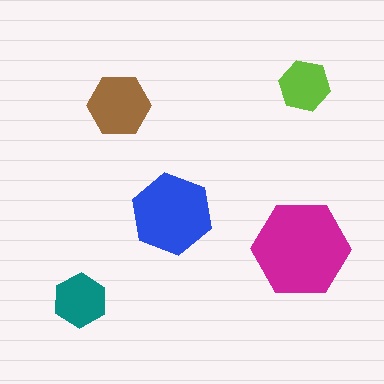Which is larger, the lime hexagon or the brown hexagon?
The brown one.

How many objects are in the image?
There are 5 objects in the image.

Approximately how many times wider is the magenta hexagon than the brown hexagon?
About 1.5 times wider.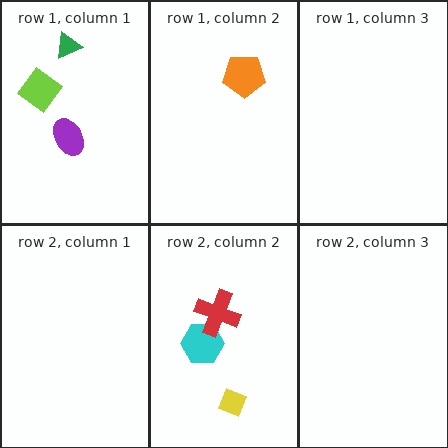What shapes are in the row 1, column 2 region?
The orange pentagon.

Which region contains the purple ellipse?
The row 1, column 1 region.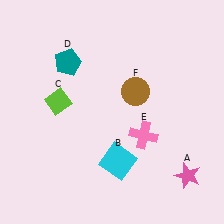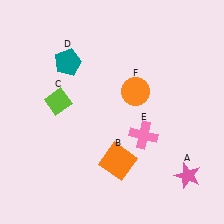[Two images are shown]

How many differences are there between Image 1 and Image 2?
There are 2 differences between the two images.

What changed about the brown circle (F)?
In Image 1, F is brown. In Image 2, it changed to orange.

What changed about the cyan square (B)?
In Image 1, B is cyan. In Image 2, it changed to orange.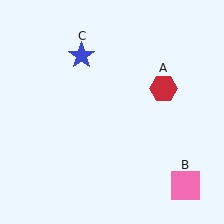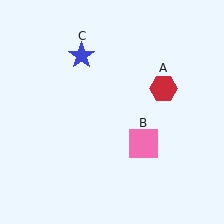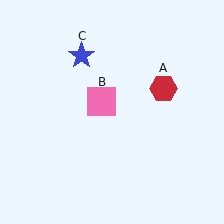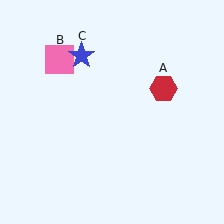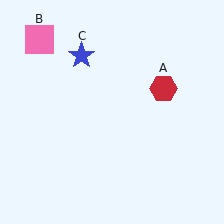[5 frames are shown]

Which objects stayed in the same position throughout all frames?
Red hexagon (object A) and blue star (object C) remained stationary.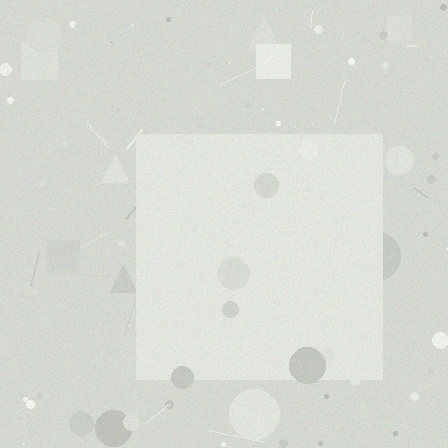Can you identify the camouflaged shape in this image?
The camouflaged shape is a square.